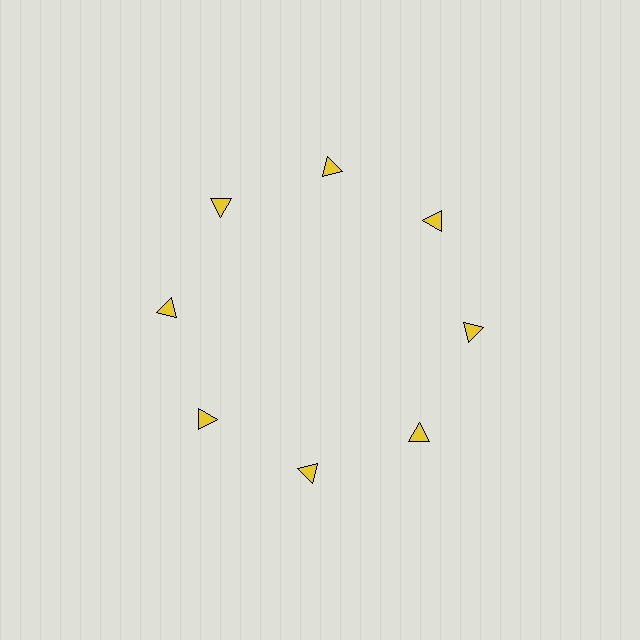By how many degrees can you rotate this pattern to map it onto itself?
The pattern maps onto itself every 45 degrees of rotation.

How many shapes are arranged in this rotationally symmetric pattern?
There are 8 shapes, arranged in 8 groups of 1.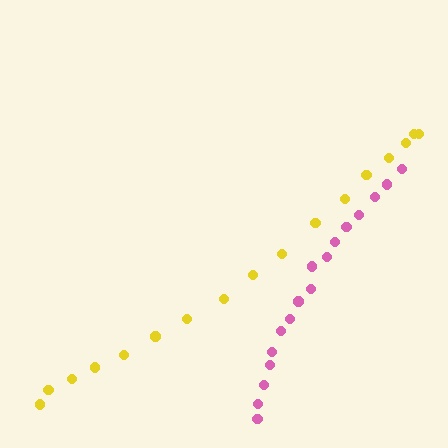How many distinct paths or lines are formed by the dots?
There are 2 distinct paths.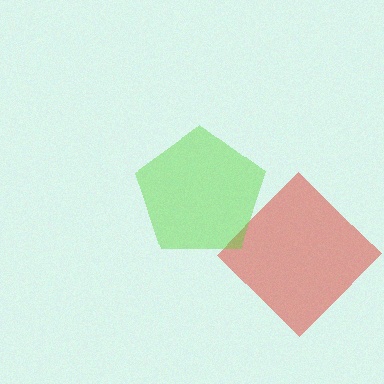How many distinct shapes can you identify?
There are 2 distinct shapes: a red diamond, a lime pentagon.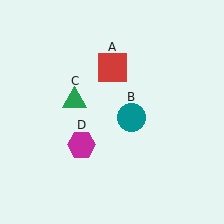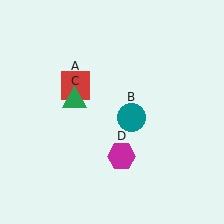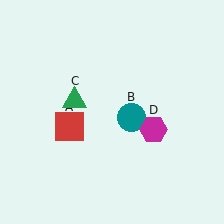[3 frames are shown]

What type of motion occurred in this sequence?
The red square (object A), magenta hexagon (object D) rotated counterclockwise around the center of the scene.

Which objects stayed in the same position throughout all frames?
Teal circle (object B) and green triangle (object C) remained stationary.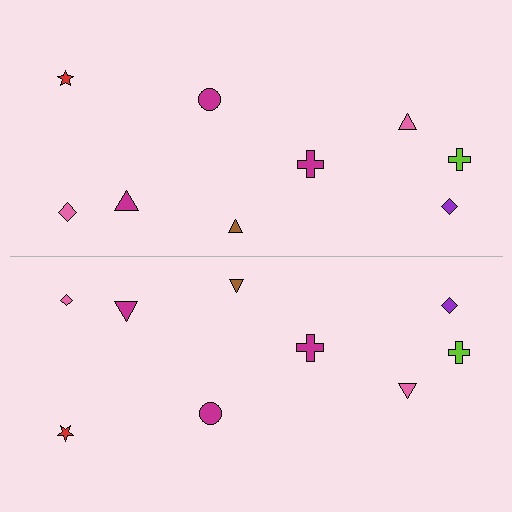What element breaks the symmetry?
The pink diamond on the bottom side has a different size than its mirror counterpart.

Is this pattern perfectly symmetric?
No, the pattern is not perfectly symmetric. The pink diamond on the bottom side has a different size than its mirror counterpart.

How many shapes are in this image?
There are 18 shapes in this image.